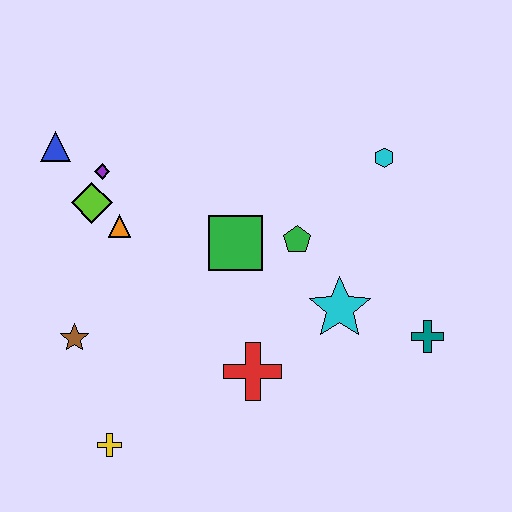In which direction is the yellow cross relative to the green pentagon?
The yellow cross is below the green pentagon.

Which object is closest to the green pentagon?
The green square is closest to the green pentagon.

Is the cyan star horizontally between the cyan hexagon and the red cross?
Yes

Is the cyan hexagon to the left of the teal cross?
Yes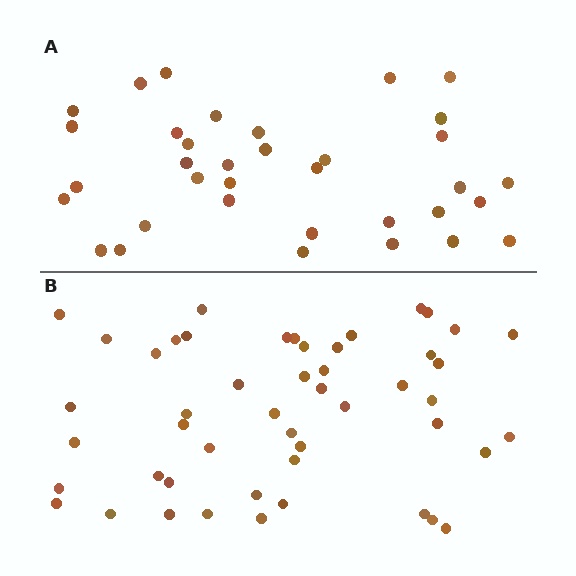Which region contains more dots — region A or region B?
Region B (the bottom region) has more dots.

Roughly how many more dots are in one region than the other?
Region B has approximately 15 more dots than region A.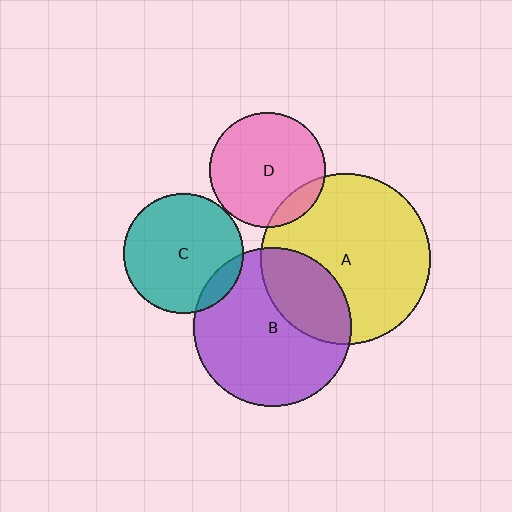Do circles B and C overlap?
Yes.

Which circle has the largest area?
Circle A (yellow).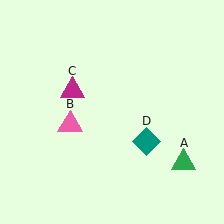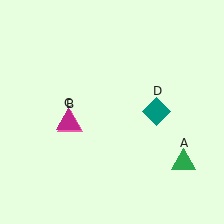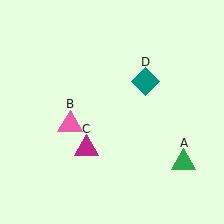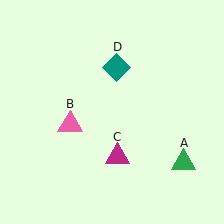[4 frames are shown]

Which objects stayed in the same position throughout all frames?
Green triangle (object A) and pink triangle (object B) remained stationary.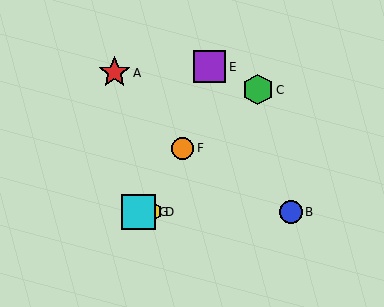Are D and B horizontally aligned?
Yes, both are at y≈212.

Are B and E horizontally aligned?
No, B is at y≈212 and E is at y≈67.